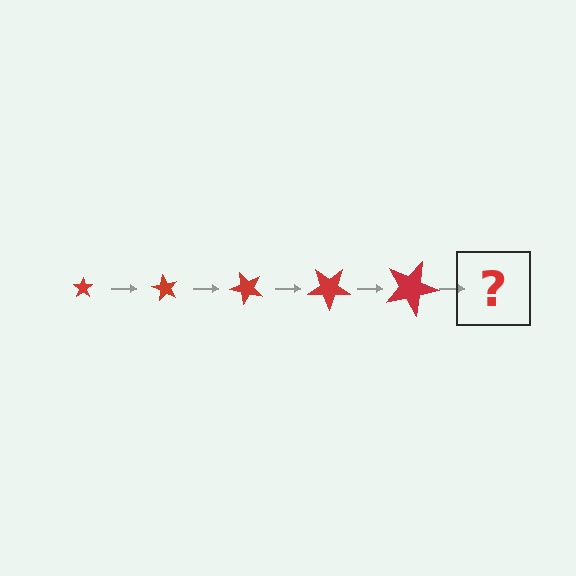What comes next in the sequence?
The next element should be a star, larger than the previous one and rotated 300 degrees from the start.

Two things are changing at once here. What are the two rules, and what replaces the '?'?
The two rules are that the star grows larger each step and it rotates 60 degrees each step. The '?' should be a star, larger than the previous one and rotated 300 degrees from the start.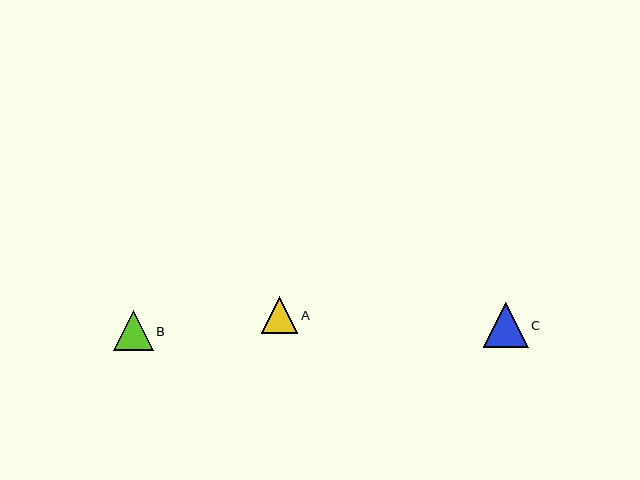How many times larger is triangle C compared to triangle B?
Triangle C is approximately 1.1 times the size of triangle B.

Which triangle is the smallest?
Triangle A is the smallest with a size of approximately 37 pixels.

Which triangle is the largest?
Triangle C is the largest with a size of approximately 45 pixels.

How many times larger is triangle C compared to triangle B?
Triangle C is approximately 1.1 times the size of triangle B.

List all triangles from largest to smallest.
From largest to smallest: C, B, A.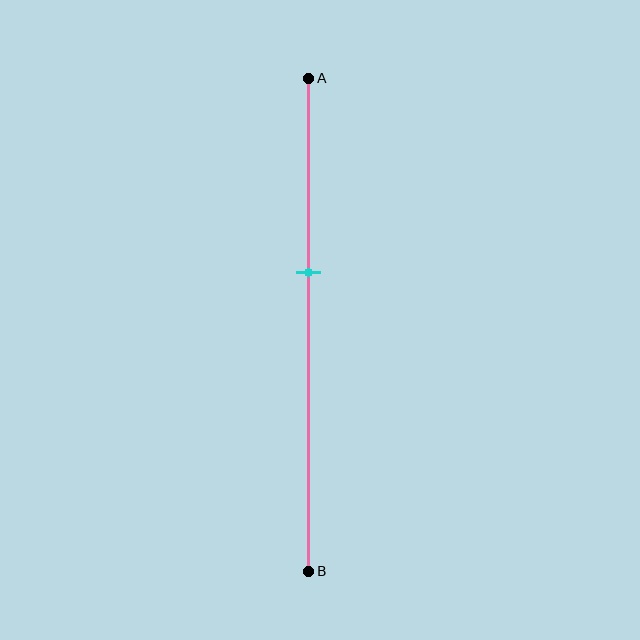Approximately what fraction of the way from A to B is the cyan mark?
The cyan mark is approximately 40% of the way from A to B.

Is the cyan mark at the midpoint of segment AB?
No, the mark is at about 40% from A, not at the 50% midpoint.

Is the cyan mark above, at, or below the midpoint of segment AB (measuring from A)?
The cyan mark is above the midpoint of segment AB.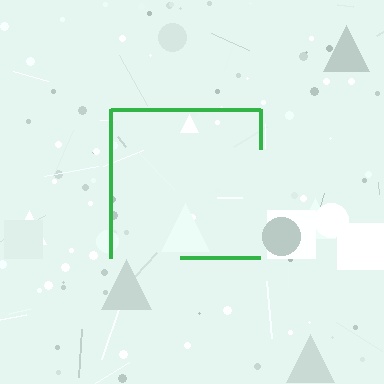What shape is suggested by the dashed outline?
The dashed outline suggests a square.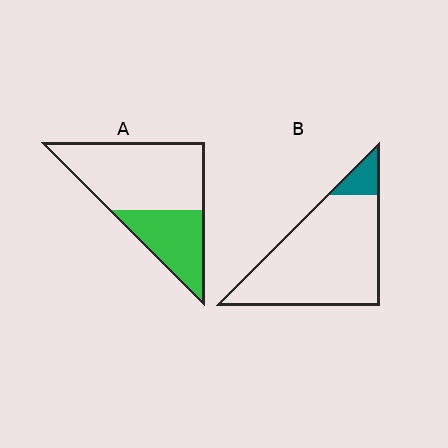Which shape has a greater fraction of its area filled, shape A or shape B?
Shape A.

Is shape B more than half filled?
No.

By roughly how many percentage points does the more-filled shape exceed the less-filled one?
By roughly 25 percentage points (A over B).